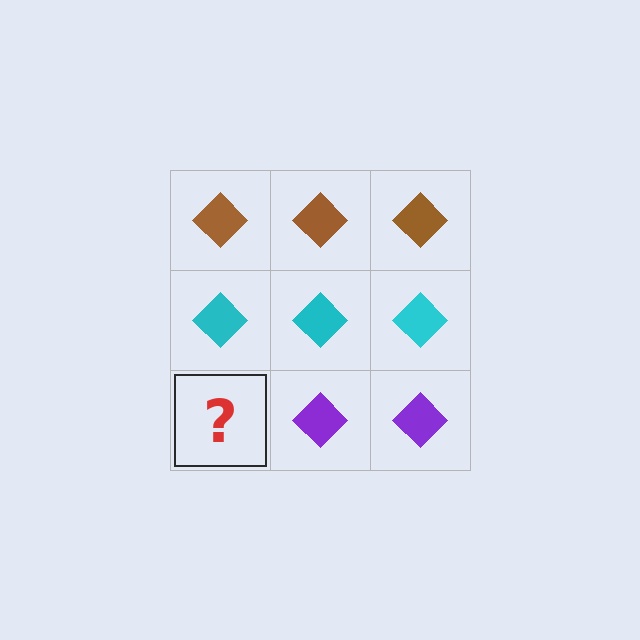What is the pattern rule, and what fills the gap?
The rule is that each row has a consistent color. The gap should be filled with a purple diamond.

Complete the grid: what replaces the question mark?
The question mark should be replaced with a purple diamond.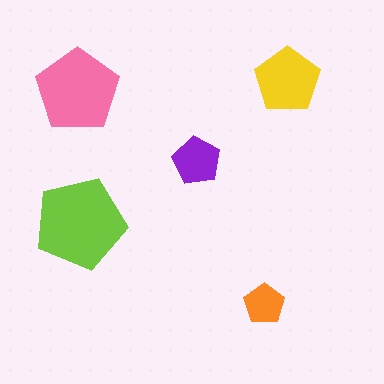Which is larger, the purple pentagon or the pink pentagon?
The pink one.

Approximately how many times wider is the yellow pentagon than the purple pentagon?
About 1.5 times wider.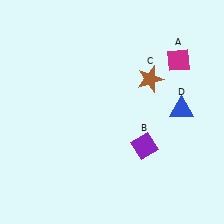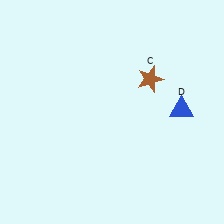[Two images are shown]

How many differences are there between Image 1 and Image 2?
There are 2 differences between the two images.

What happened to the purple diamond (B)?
The purple diamond (B) was removed in Image 2. It was in the bottom-right area of Image 1.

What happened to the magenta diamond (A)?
The magenta diamond (A) was removed in Image 2. It was in the top-right area of Image 1.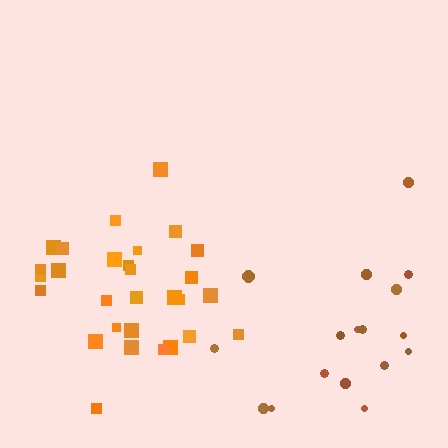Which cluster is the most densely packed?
Orange.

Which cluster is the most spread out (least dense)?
Brown.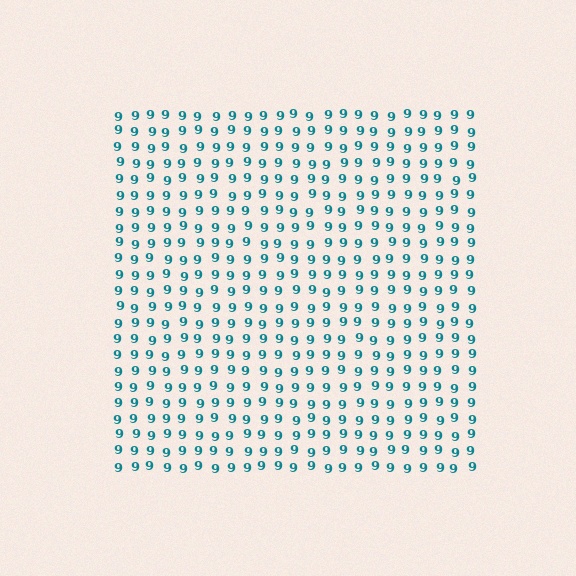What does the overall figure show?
The overall figure shows a square.